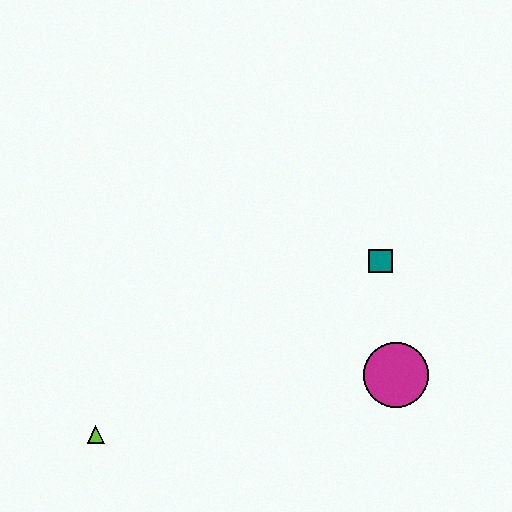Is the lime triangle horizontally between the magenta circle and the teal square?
No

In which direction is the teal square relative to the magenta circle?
The teal square is above the magenta circle.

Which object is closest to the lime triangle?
The magenta circle is closest to the lime triangle.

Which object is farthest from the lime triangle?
The teal square is farthest from the lime triangle.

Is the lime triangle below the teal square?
Yes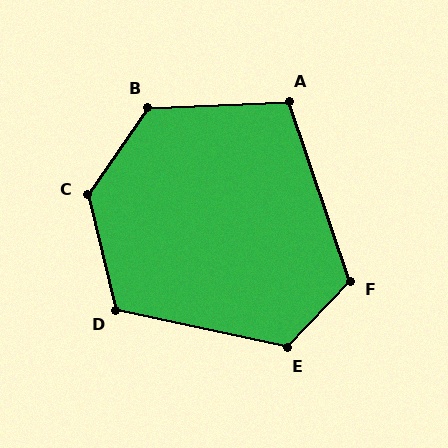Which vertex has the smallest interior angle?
A, at approximately 106 degrees.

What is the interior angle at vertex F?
Approximately 118 degrees (obtuse).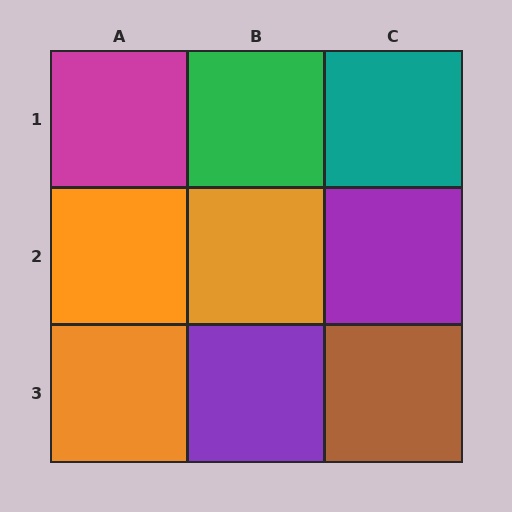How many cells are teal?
1 cell is teal.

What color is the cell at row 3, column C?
Brown.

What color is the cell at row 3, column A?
Orange.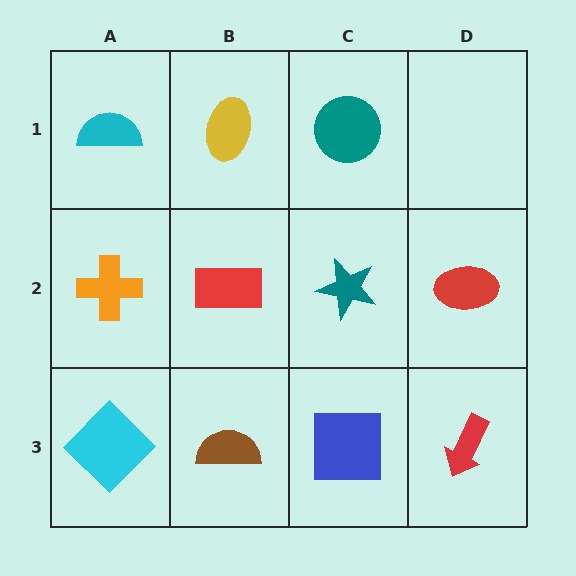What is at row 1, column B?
A yellow ellipse.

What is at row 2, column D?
A red ellipse.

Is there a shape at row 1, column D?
No, that cell is empty.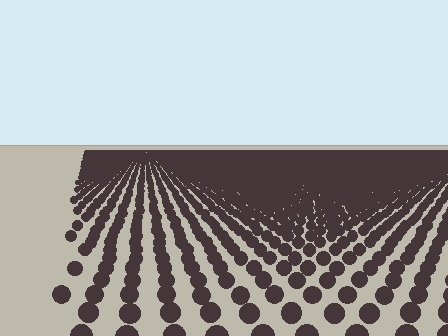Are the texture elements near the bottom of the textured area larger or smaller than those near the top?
Larger. Near the bottom, elements are closer to the viewer and appear at a bigger on-screen size.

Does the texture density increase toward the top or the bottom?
Density increases toward the top.